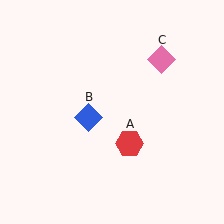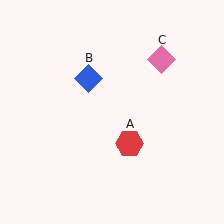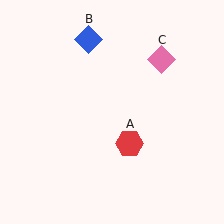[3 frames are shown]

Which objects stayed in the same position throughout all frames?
Red hexagon (object A) and pink diamond (object C) remained stationary.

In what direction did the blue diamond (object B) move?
The blue diamond (object B) moved up.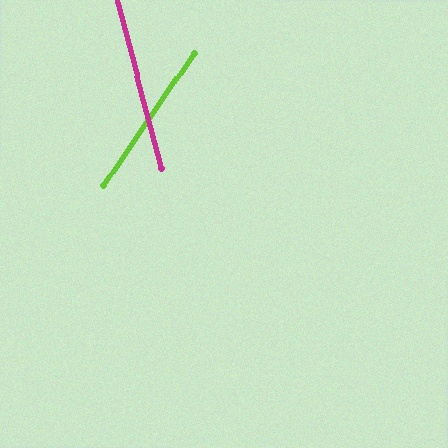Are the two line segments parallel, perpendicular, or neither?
Neither parallel nor perpendicular — they differ by about 49°.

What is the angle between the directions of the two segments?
Approximately 49 degrees.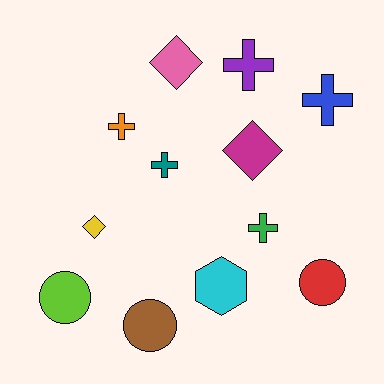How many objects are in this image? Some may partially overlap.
There are 12 objects.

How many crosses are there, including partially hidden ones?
There are 5 crosses.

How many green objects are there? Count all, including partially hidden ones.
There is 1 green object.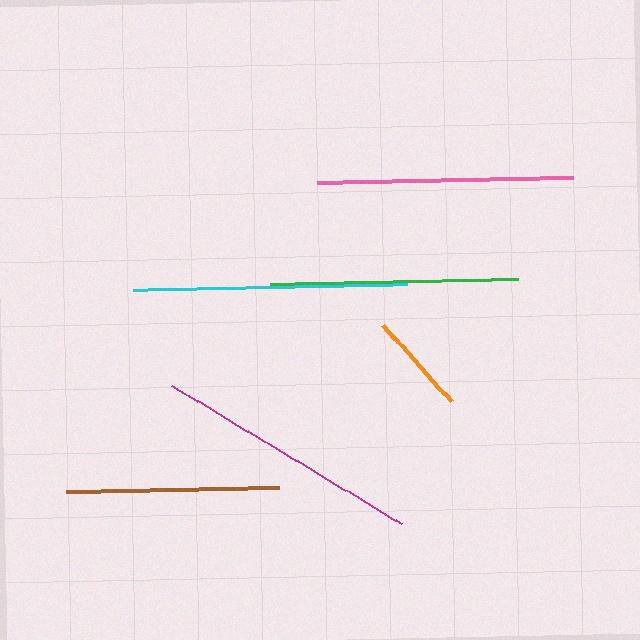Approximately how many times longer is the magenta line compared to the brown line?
The magenta line is approximately 1.3 times the length of the brown line.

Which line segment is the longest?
The cyan line is the longest at approximately 274 pixels.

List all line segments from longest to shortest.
From longest to shortest: cyan, magenta, pink, green, brown, orange.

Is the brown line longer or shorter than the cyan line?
The cyan line is longer than the brown line.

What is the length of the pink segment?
The pink segment is approximately 256 pixels long.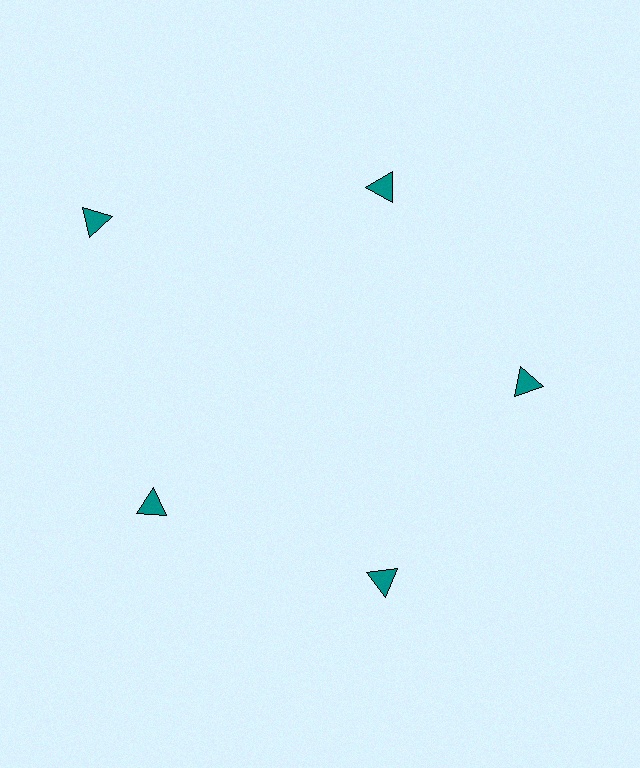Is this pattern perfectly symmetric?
No. The 5 teal triangles are arranged in a ring, but one element near the 10 o'clock position is pushed outward from the center, breaking the 5-fold rotational symmetry.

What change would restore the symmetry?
The symmetry would be restored by moving it inward, back onto the ring so that all 5 triangles sit at equal angles and equal distance from the center.